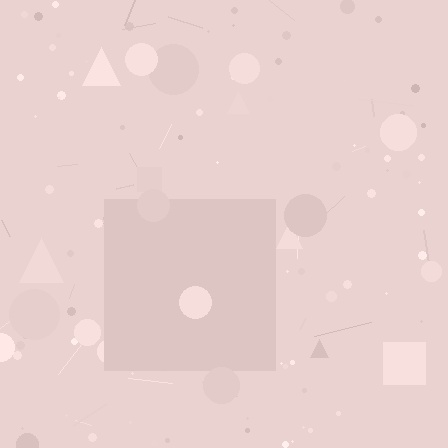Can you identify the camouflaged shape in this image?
The camouflaged shape is a square.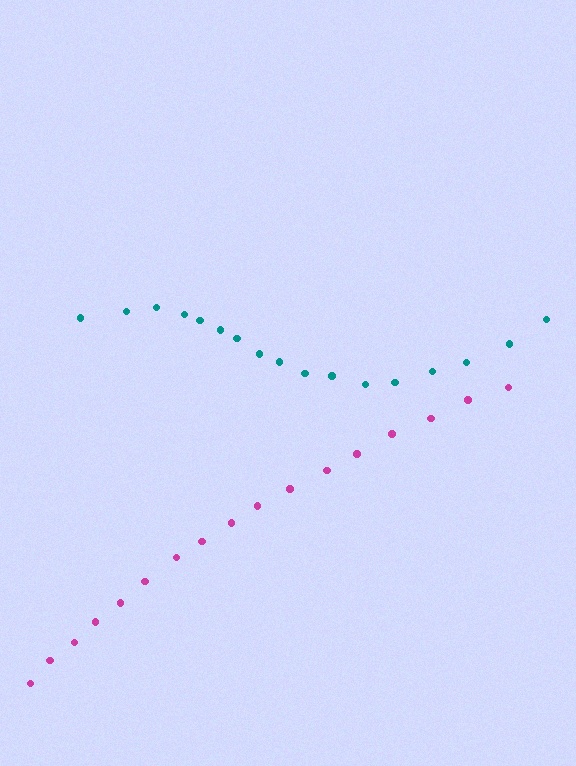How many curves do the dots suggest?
There are 2 distinct paths.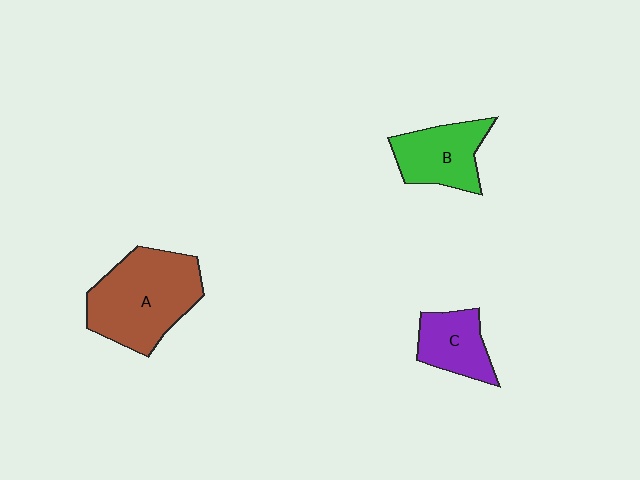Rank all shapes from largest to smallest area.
From largest to smallest: A (brown), B (green), C (purple).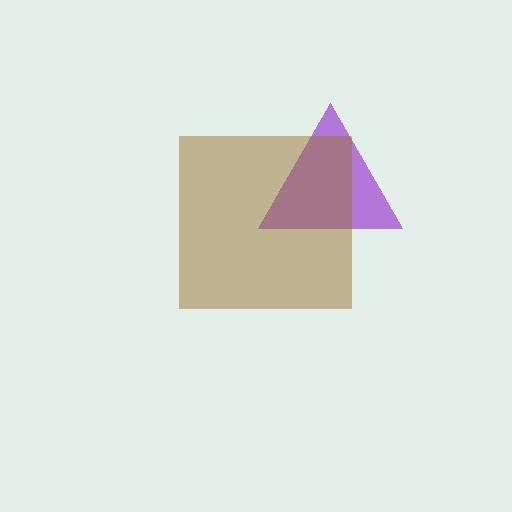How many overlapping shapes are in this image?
There are 2 overlapping shapes in the image.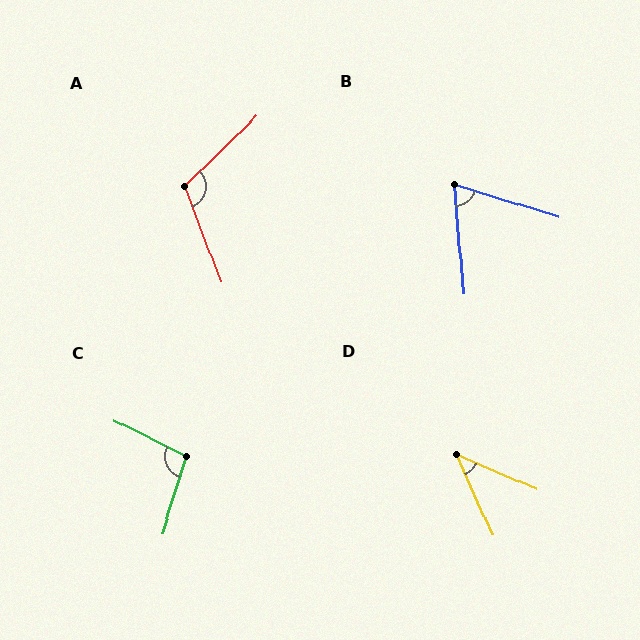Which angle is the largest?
A, at approximately 113 degrees.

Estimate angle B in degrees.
Approximately 68 degrees.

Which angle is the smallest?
D, at approximately 42 degrees.